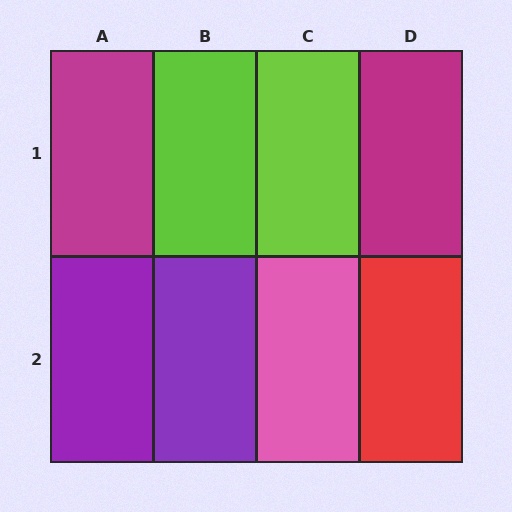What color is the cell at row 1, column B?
Lime.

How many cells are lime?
2 cells are lime.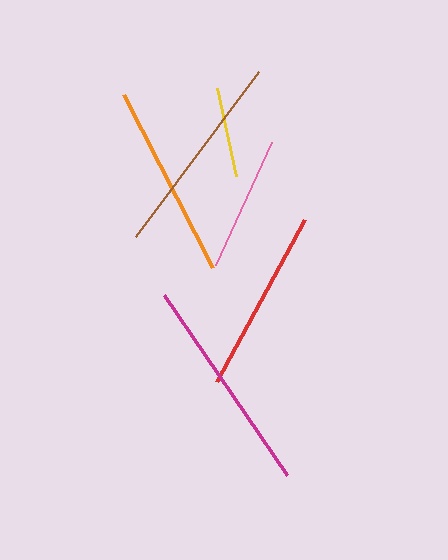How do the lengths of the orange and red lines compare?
The orange and red lines are approximately the same length.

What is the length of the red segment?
The red segment is approximately 185 pixels long.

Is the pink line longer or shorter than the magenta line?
The magenta line is longer than the pink line.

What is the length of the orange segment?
The orange segment is approximately 195 pixels long.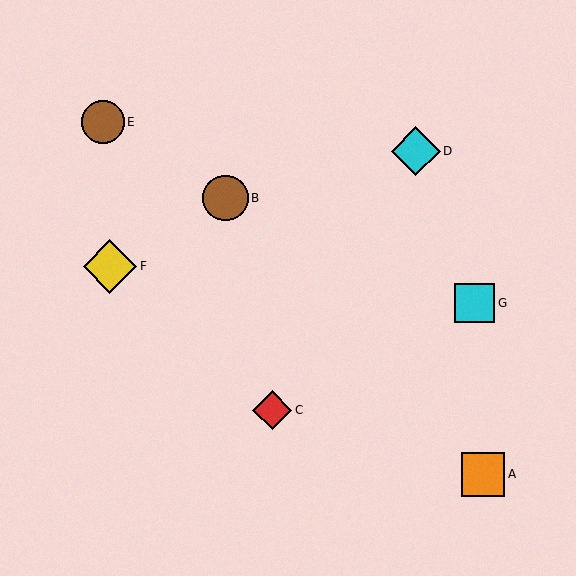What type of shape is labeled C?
Shape C is a red diamond.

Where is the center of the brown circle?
The center of the brown circle is at (103, 122).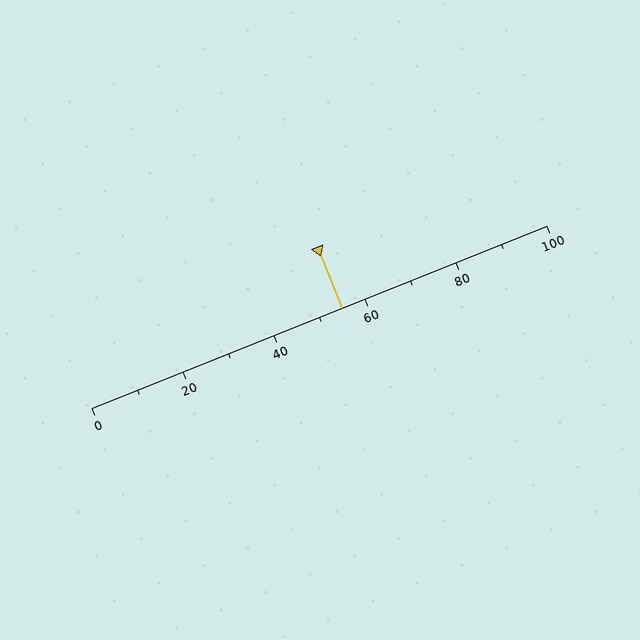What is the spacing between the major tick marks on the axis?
The major ticks are spaced 20 apart.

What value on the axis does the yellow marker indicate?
The marker indicates approximately 55.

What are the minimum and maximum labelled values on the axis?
The axis runs from 0 to 100.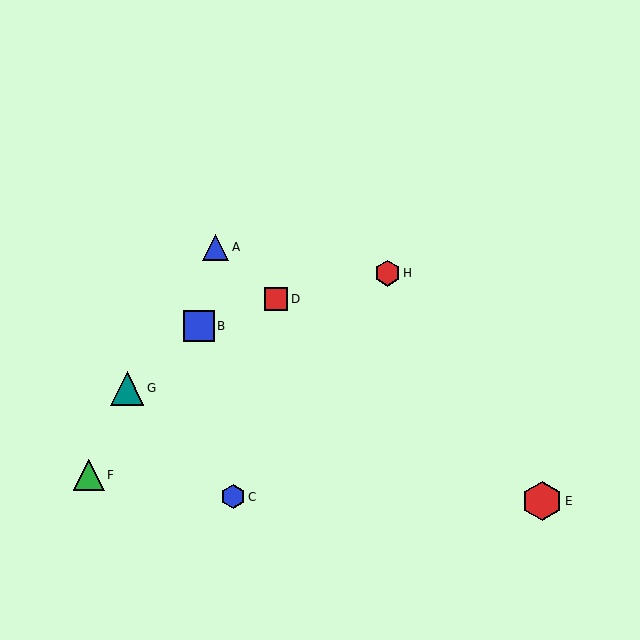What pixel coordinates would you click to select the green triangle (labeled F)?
Click at (89, 475) to select the green triangle F.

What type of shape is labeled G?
Shape G is a teal triangle.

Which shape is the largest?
The red hexagon (labeled E) is the largest.